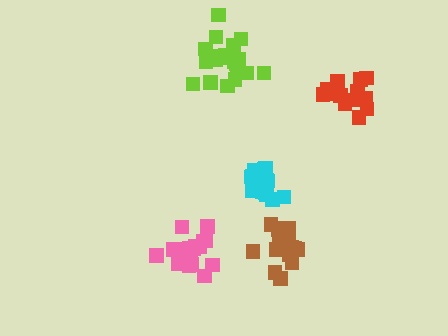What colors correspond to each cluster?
The clusters are colored: brown, pink, lime, cyan, red.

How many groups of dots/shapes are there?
There are 5 groups.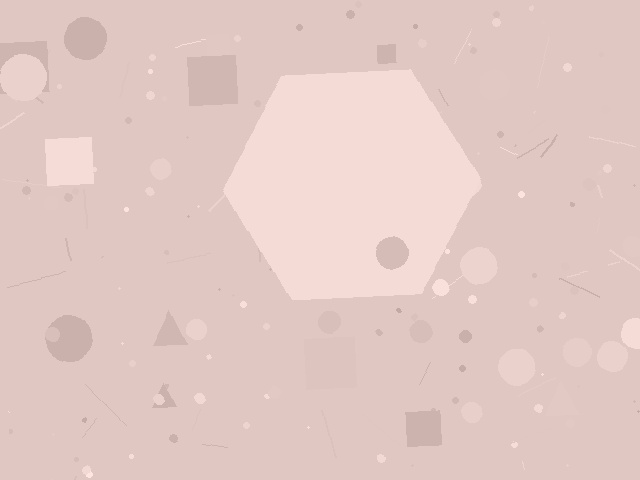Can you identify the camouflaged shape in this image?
The camouflaged shape is a hexagon.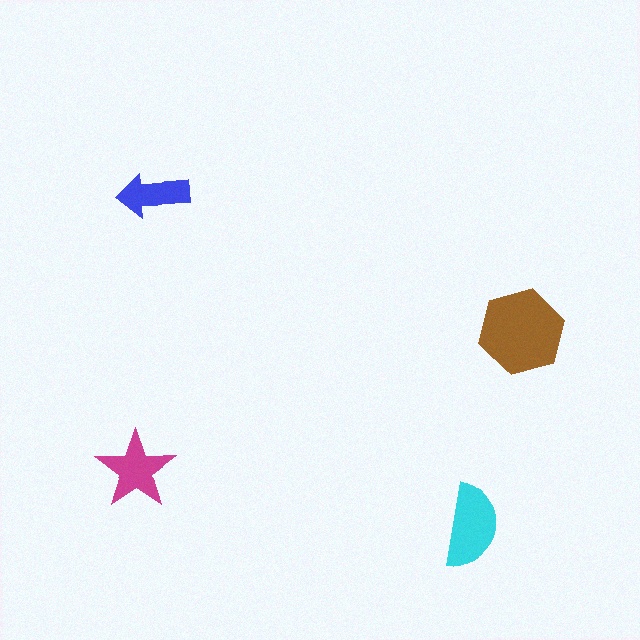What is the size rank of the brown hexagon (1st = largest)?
1st.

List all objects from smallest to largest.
The blue arrow, the magenta star, the cyan semicircle, the brown hexagon.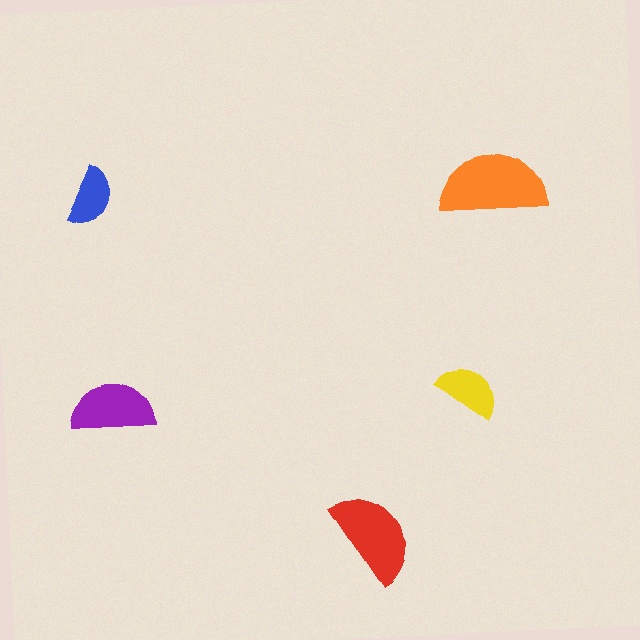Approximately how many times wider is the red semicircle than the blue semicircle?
About 1.5 times wider.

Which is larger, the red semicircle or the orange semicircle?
The orange one.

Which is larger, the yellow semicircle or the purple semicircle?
The purple one.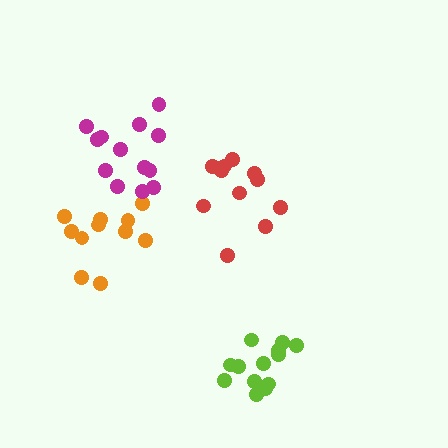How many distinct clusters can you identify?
There are 4 distinct clusters.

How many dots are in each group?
Group 1: 11 dots, Group 2: 13 dots, Group 3: 12 dots, Group 4: 13 dots (49 total).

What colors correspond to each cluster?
The clusters are colored: orange, magenta, red, lime.